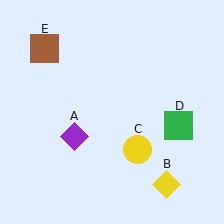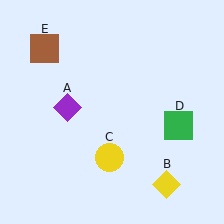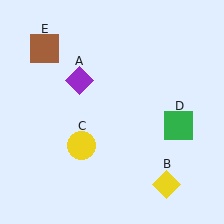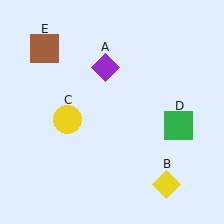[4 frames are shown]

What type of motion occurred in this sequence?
The purple diamond (object A), yellow circle (object C) rotated clockwise around the center of the scene.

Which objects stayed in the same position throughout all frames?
Yellow diamond (object B) and green square (object D) and brown square (object E) remained stationary.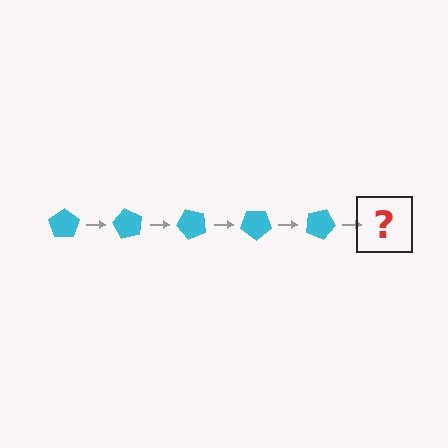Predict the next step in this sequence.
The next step is a cyan pentagon rotated 300 degrees.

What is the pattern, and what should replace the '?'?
The pattern is that the pentagon rotates 60 degrees each step. The '?' should be a cyan pentagon rotated 300 degrees.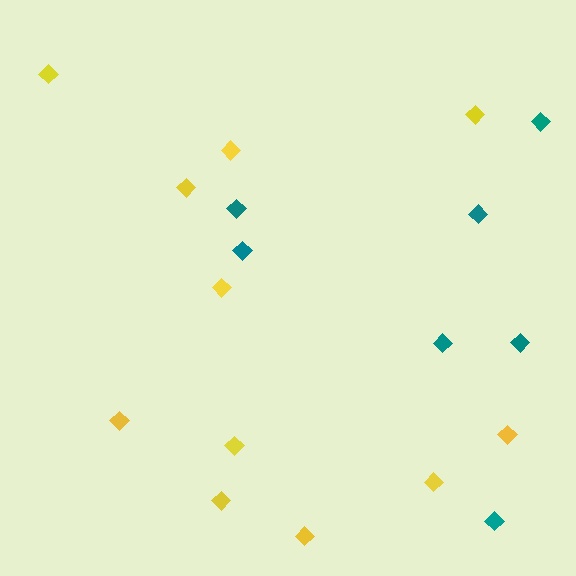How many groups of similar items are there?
There are 2 groups: one group of teal diamonds (7) and one group of yellow diamonds (11).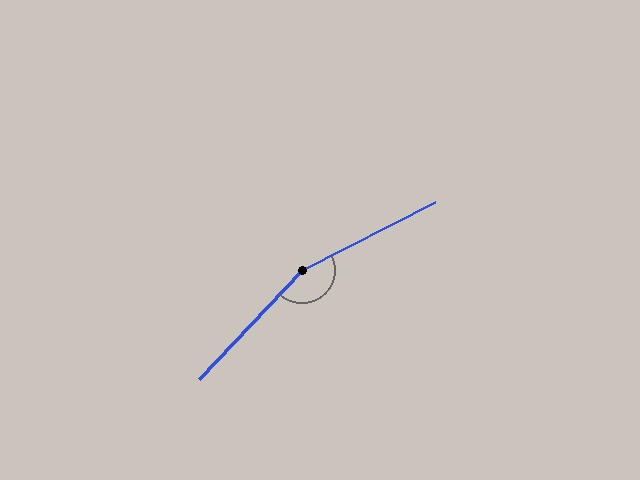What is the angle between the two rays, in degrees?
Approximately 160 degrees.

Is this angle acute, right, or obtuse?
It is obtuse.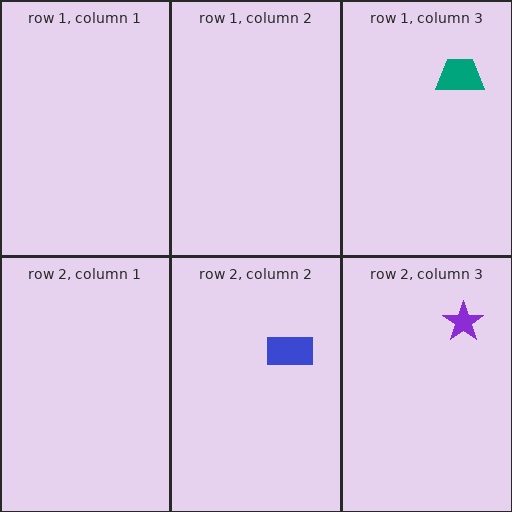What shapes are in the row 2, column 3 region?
The purple star.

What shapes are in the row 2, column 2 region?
The blue rectangle.